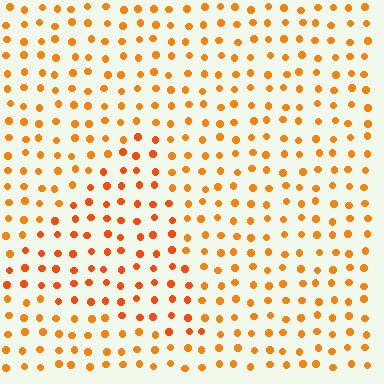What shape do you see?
I see a triangle.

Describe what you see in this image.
The image is filled with small orange elements in a uniform arrangement. A triangle-shaped region is visible where the elements are tinted to a slightly different hue, forming a subtle color boundary.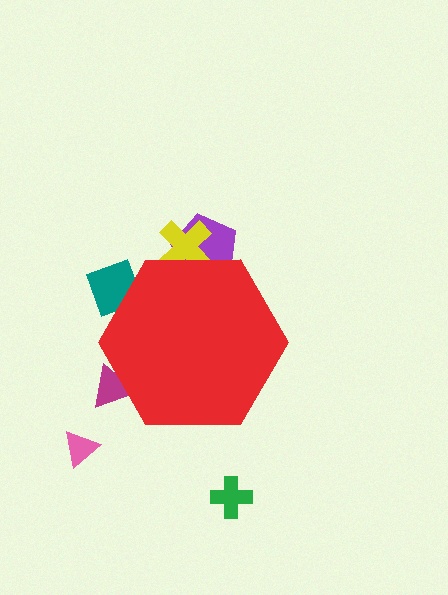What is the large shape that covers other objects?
A red hexagon.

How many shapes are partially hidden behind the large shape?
4 shapes are partially hidden.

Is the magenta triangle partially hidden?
Yes, the magenta triangle is partially hidden behind the red hexagon.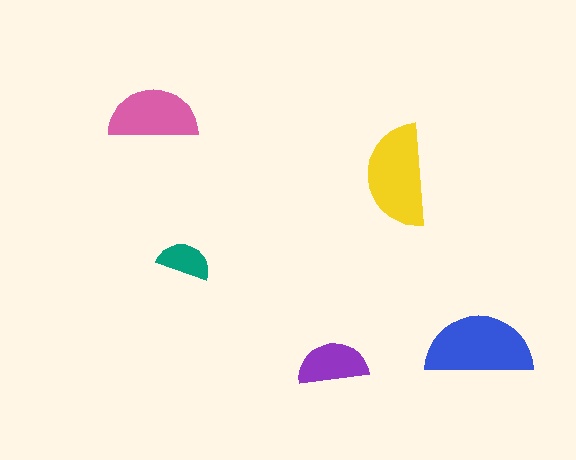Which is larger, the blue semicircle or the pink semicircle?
The blue one.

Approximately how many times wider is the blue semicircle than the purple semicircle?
About 1.5 times wider.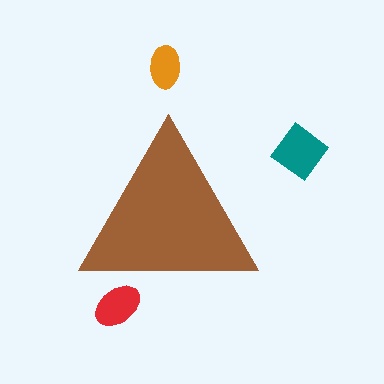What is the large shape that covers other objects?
A brown triangle.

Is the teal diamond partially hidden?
No, the teal diamond is fully visible.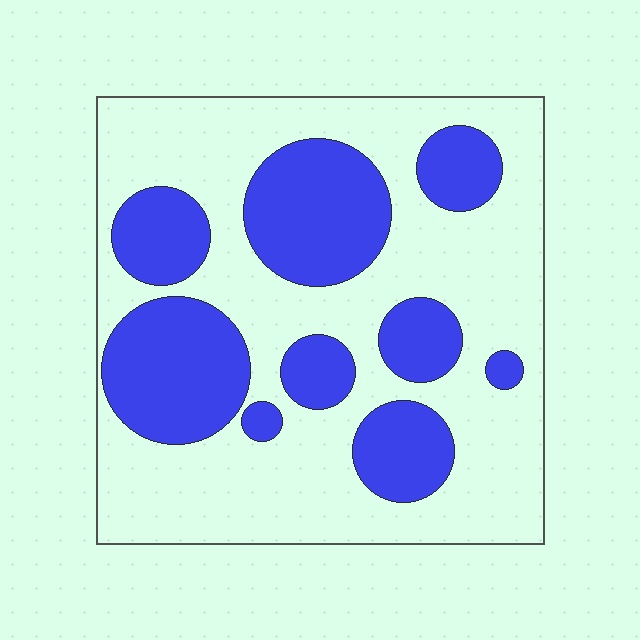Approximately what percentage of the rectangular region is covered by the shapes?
Approximately 35%.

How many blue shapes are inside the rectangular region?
9.